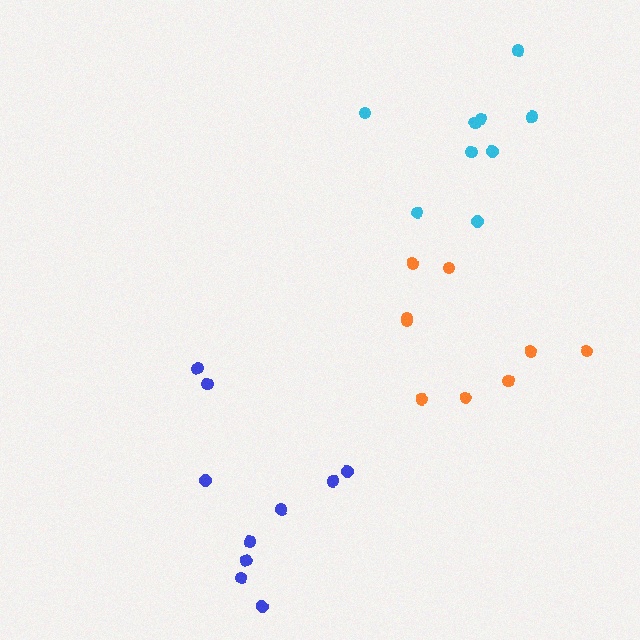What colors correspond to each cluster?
The clusters are colored: orange, blue, cyan.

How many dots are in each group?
Group 1: 9 dots, Group 2: 10 dots, Group 3: 9 dots (28 total).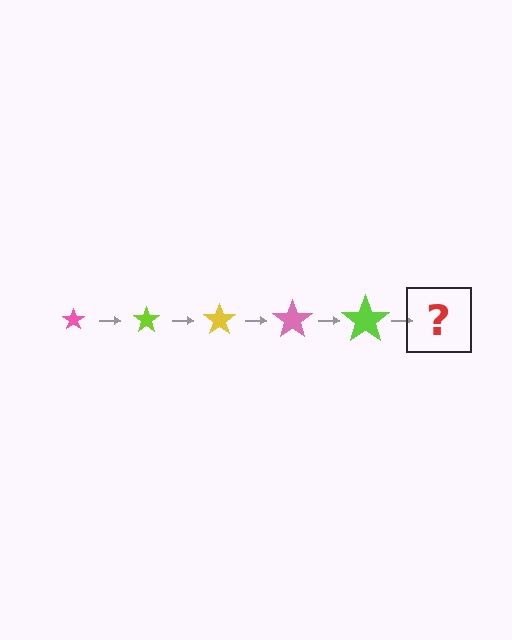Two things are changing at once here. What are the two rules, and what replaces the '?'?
The two rules are that the star grows larger each step and the color cycles through pink, lime, and yellow. The '?' should be a yellow star, larger than the previous one.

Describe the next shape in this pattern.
It should be a yellow star, larger than the previous one.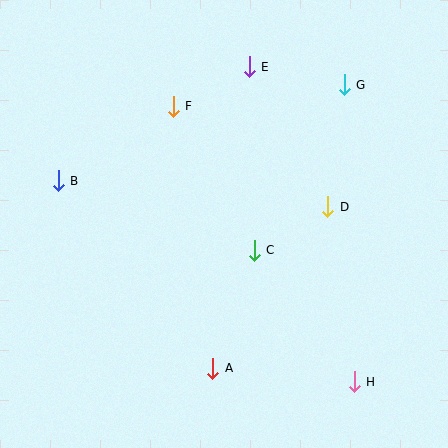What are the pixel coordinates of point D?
Point D is at (328, 207).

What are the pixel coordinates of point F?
Point F is at (173, 106).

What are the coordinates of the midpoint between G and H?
The midpoint between G and H is at (349, 233).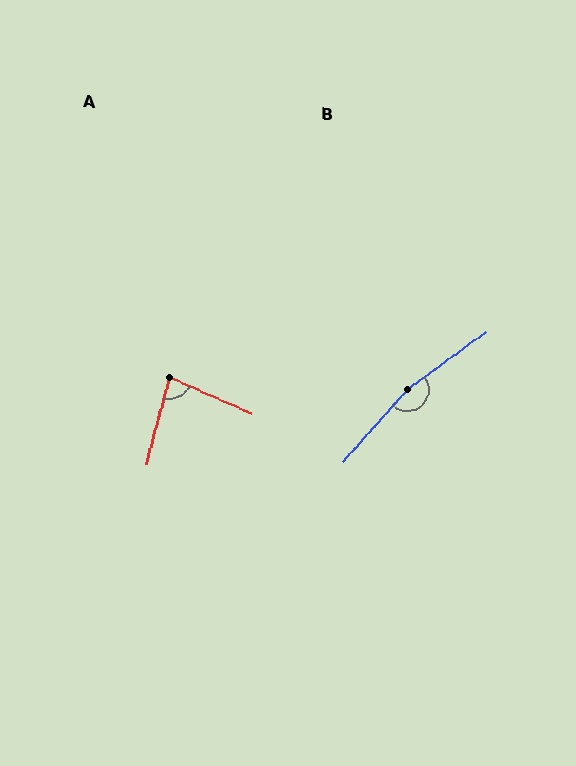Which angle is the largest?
B, at approximately 167 degrees.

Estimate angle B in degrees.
Approximately 167 degrees.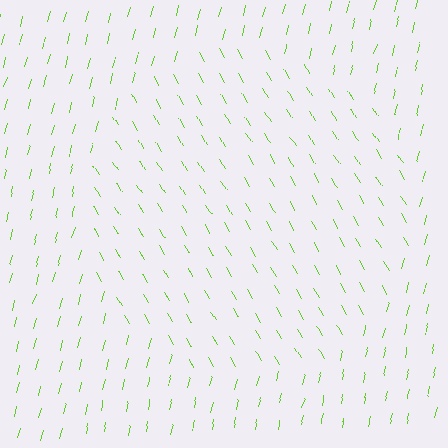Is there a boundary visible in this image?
Yes, there is a texture boundary formed by a change in line orientation.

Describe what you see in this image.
The image is filled with small lime line segments. A circle region in the image has lines oriented differently from the surrounding lines, creating a visible texture boundary.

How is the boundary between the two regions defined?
The boundary is defined purely by a change in line orientation (approximately 45 degrees difference). All lines are the same color and thickness.